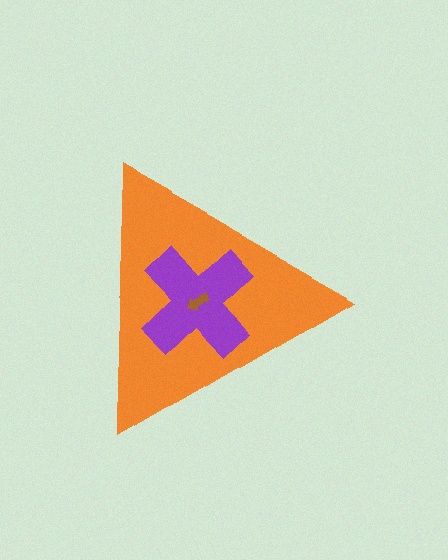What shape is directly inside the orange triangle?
The purple cross.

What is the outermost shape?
The orange triangle.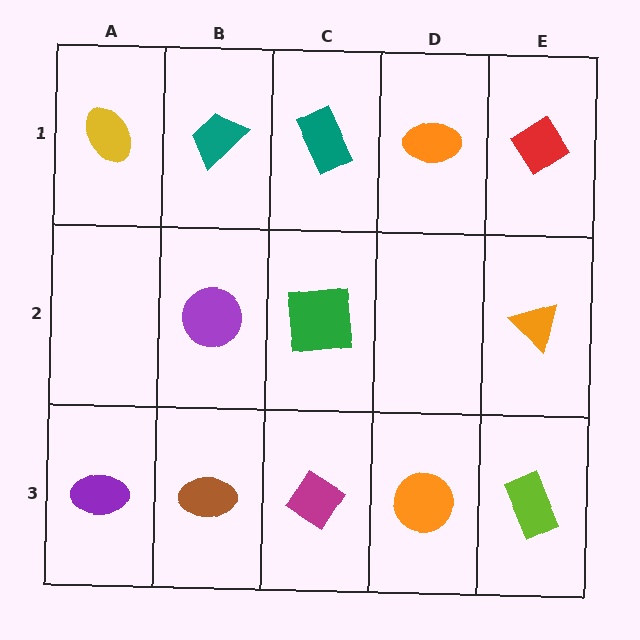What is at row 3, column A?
A purple ellipse.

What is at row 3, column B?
A brown ellipse.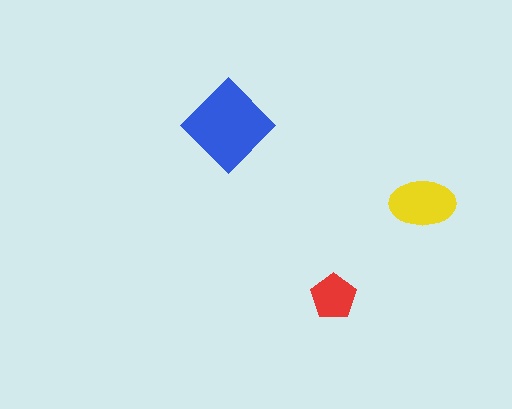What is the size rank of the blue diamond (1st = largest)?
1st.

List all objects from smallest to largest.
The red pentagon, the yellow ellipse, the blue diamond.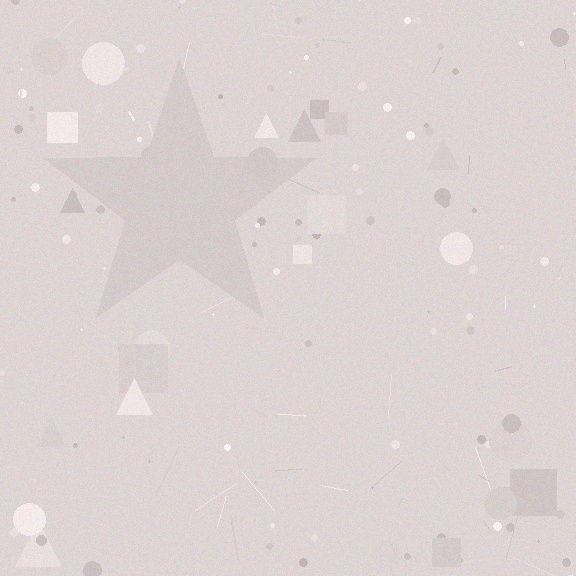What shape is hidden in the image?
A star is hidden in the image.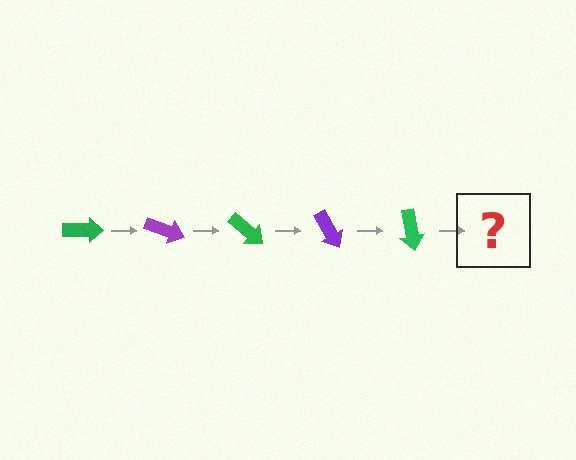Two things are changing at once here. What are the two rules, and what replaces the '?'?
The two rules are that it rotates 20 degrees each step and the color cycles through green and purple. The '?' should be a purple arrow, rotated 100 degrees from the start.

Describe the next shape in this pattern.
It should be a purple arrow, rotated 100 degrees from the start.